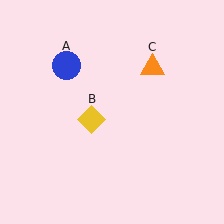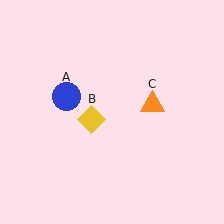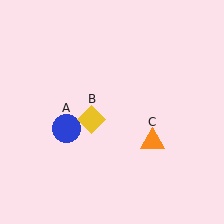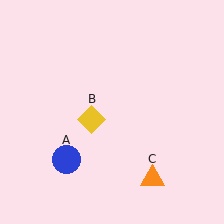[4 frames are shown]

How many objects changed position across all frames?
2 objects changed position: blue circle (object A), orange triangle (object C).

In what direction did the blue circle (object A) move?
The blue circle (object A) moved down.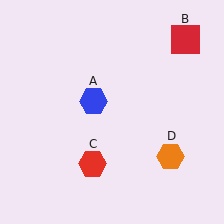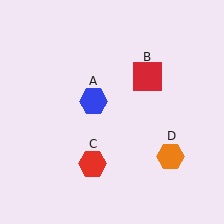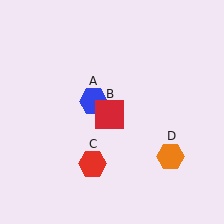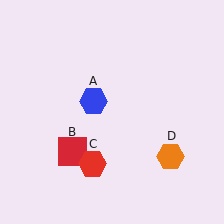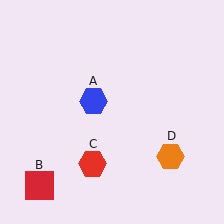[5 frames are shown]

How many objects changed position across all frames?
1 object changed position: red square (object B).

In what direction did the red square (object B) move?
The red square (object B) moved down and to the left.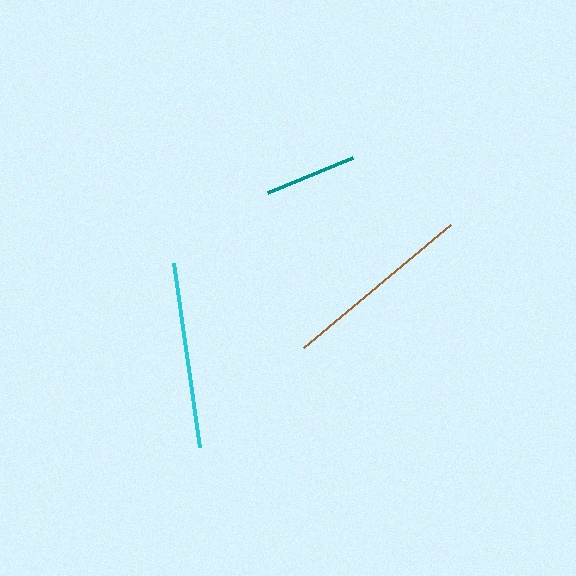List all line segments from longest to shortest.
From longest to shortest: brown, cyan, teal.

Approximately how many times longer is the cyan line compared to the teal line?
The cyan line is approximately 2.0 times the length of the teal line.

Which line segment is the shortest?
The teal line is the shortest at approximately 92 pixels.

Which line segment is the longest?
The brown line is the longest at approximately 191 pixels.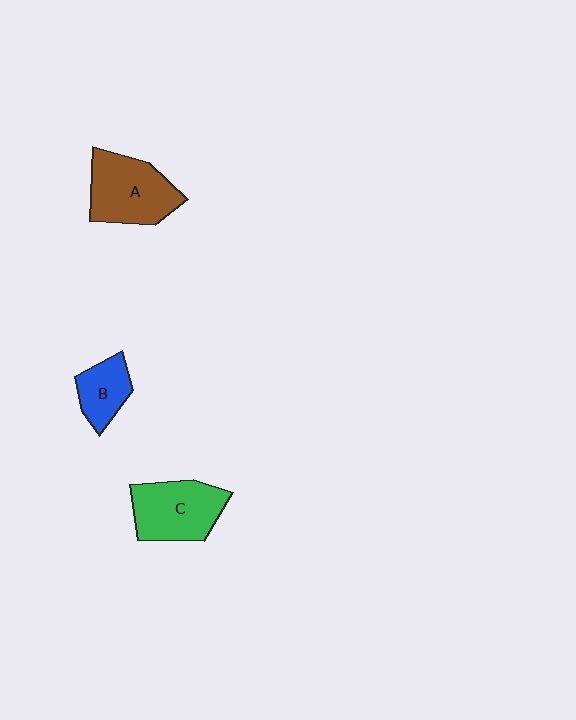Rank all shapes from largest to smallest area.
From largest to smallest: A (brown), C (green), B (blue).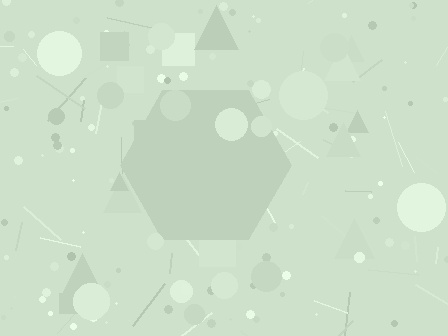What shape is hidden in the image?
A hexagon is hidden in the image.